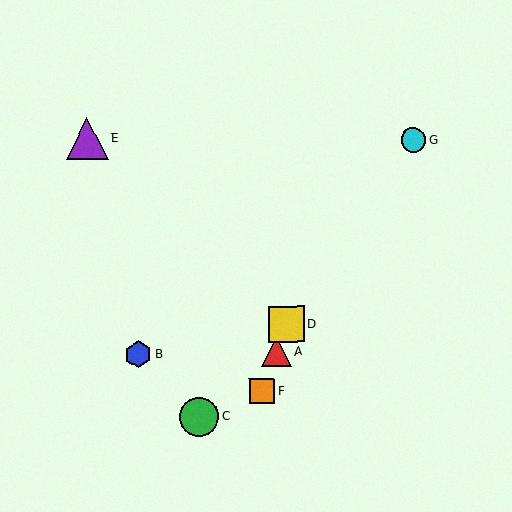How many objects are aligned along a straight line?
3 objects (A, D, F) are aligned along a straight line.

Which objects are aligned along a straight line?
Objects A, D, F are aligned along a straight line.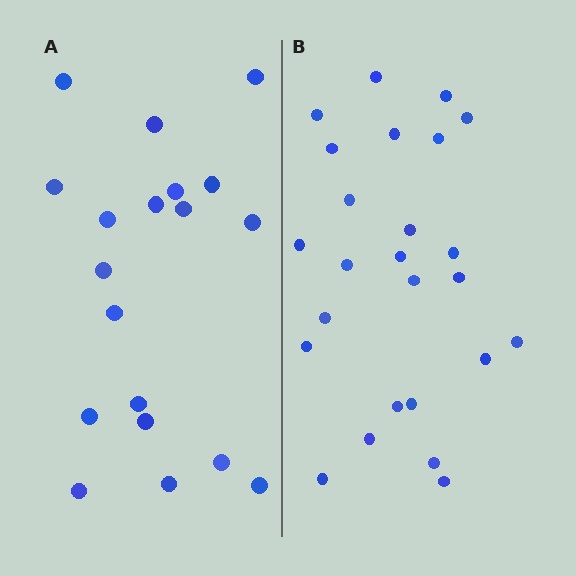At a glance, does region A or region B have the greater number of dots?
Region B (the right region) has more dots.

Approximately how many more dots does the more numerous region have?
Region B has about 6 more dots than region A.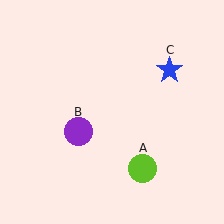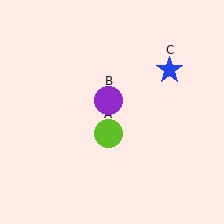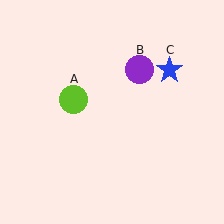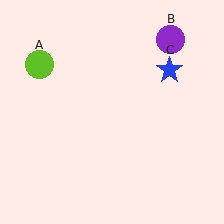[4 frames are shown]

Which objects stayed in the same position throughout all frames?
Blue star (object C) remained stationary.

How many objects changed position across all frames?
2 objects changed position: lime circle (object A), purple circle (object B).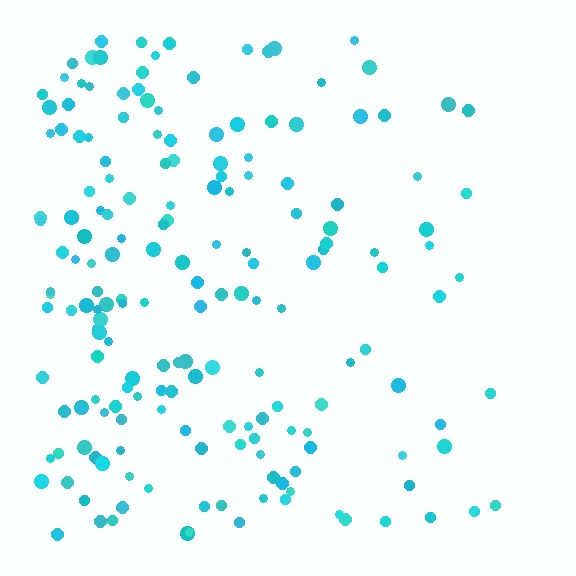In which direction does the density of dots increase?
From right to left, with the left side densest.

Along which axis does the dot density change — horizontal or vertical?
Horizontal.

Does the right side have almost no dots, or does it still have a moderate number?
Still a moderate number, just noticeably fewer than the left.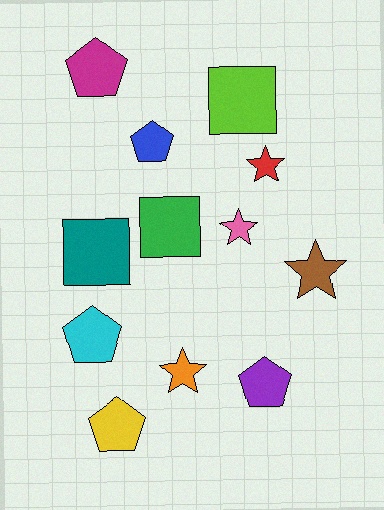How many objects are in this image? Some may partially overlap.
There are 12 objects.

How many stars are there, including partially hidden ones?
There are 4 stars.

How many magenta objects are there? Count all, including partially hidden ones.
There is 1 magenta object.